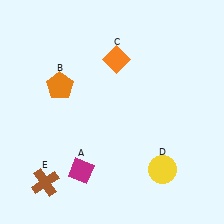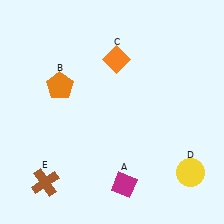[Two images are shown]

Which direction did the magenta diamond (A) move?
The magenta diamond (A) moved right.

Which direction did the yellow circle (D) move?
The yellow circle (D) moved right.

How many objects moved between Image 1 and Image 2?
2 objects moved between the two images.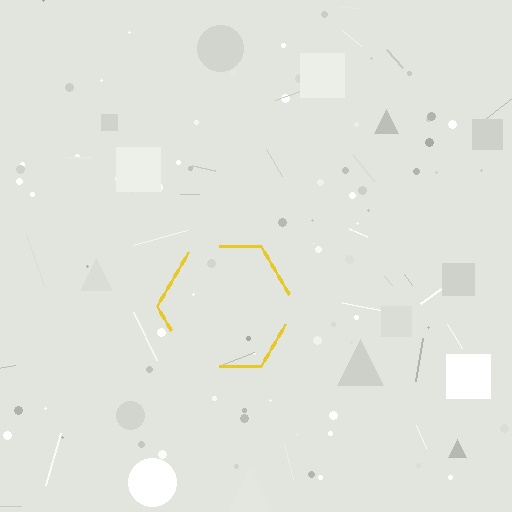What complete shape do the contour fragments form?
The contour fragments form a hexagon.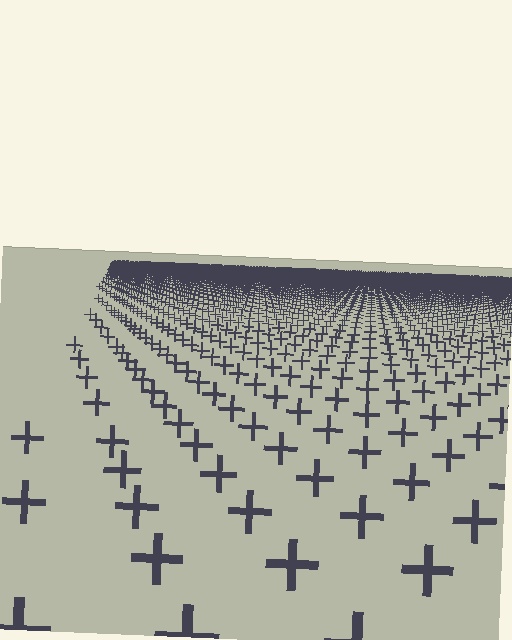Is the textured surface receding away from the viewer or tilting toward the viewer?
The surface is receding away from the viewer. Texture elements get smaller and denser toward the top.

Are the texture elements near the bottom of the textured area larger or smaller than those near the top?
Larger. Near the bottom, elements are closer to the viewer and appear at a bigger on-screen size.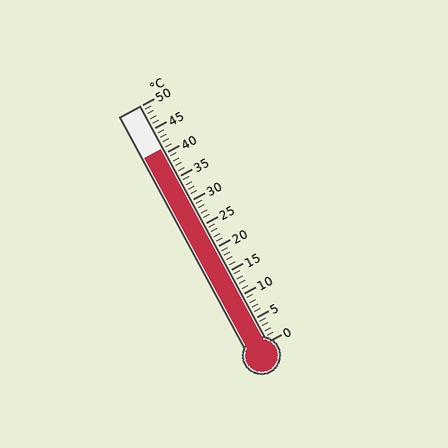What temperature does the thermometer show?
The thermometer shows approximately 41°C.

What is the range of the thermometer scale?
The thermometer scale ranges from 0°C to 50°C.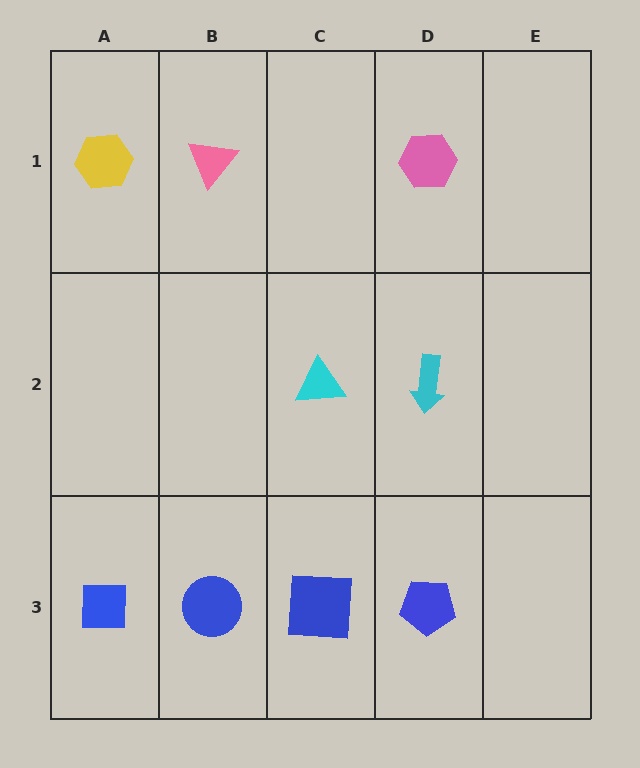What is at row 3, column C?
A blue square.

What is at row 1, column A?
A yellow hexagon.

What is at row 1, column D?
A pink hexagon.